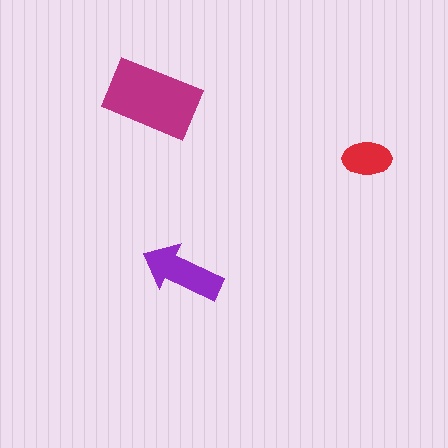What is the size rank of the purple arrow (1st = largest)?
2nd.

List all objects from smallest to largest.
The red ellipse, the purple arrow, the magenta rectangle.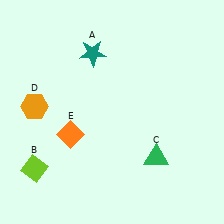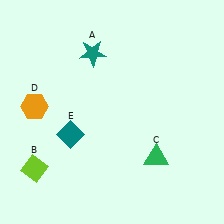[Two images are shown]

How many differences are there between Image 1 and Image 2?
There is 1 difference between the two images.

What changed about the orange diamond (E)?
In Image 1, E is orange. In Image 2, it changed to teal.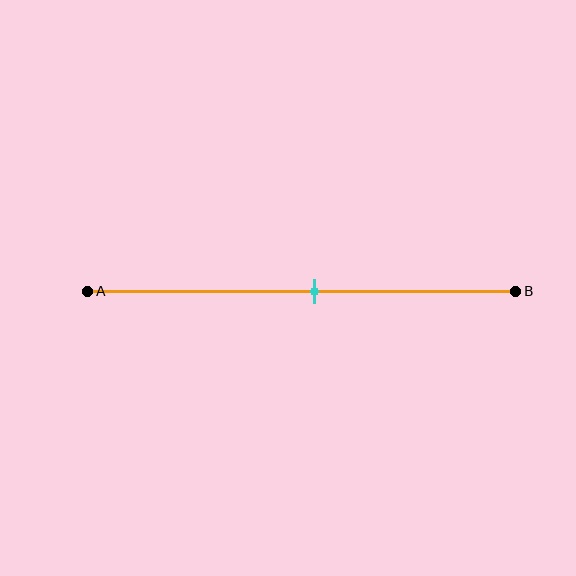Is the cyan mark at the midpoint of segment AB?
No, the mark is at about 55% from A, not at the 50% midpoint.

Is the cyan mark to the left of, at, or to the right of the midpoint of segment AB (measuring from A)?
The cyan mark is to the right of the midpoint of segment AB.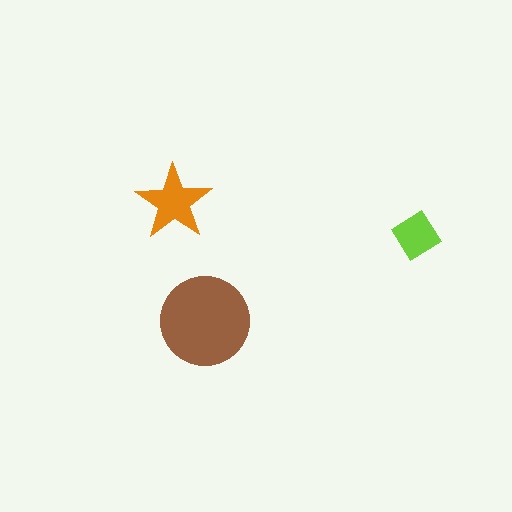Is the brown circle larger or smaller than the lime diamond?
Larger.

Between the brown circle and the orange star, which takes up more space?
The brown circle.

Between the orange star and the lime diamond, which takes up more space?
The orange star.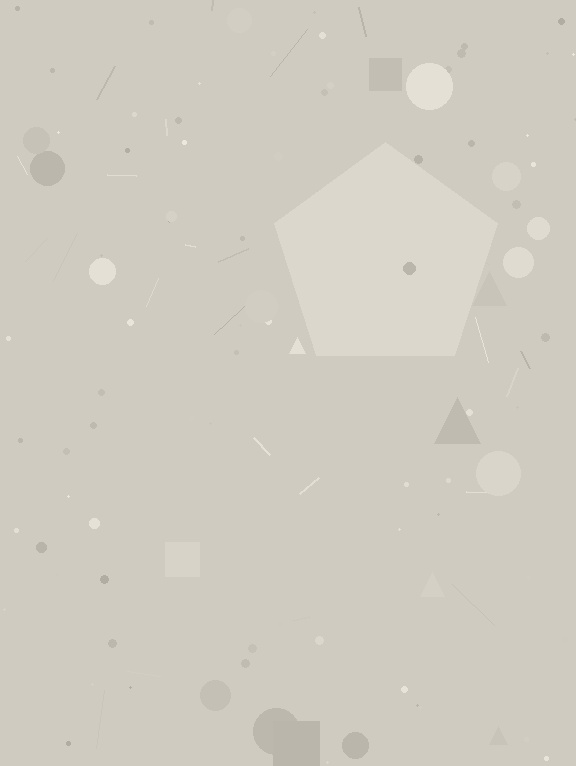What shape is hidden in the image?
A pentagon is hidden in the image.